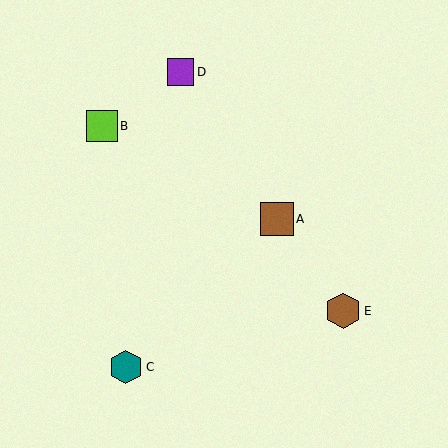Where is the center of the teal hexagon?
The center of the teal hexagon is at (126, 367).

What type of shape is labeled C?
Shape C is a teal hexagon.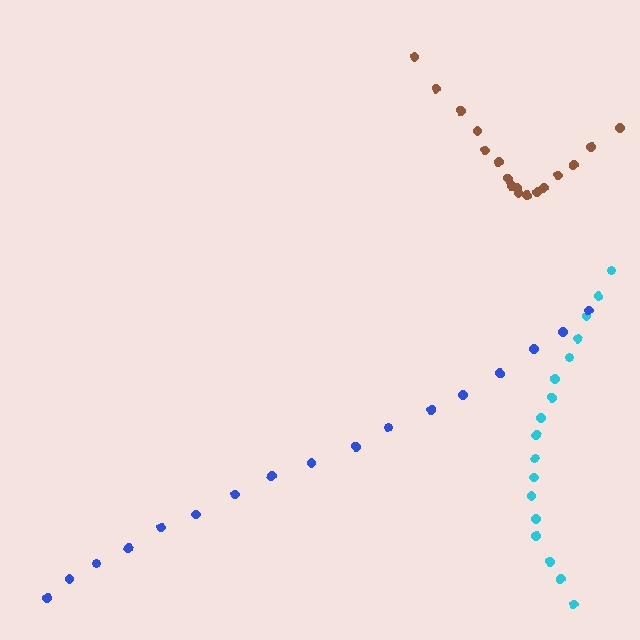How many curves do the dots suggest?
There are 3 distinct paths.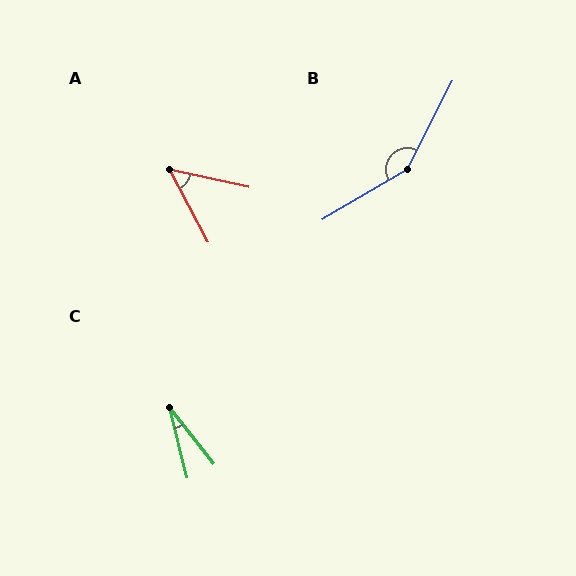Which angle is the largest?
B, at approximately 148 degrees.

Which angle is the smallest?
C, at approximately 24 degrees.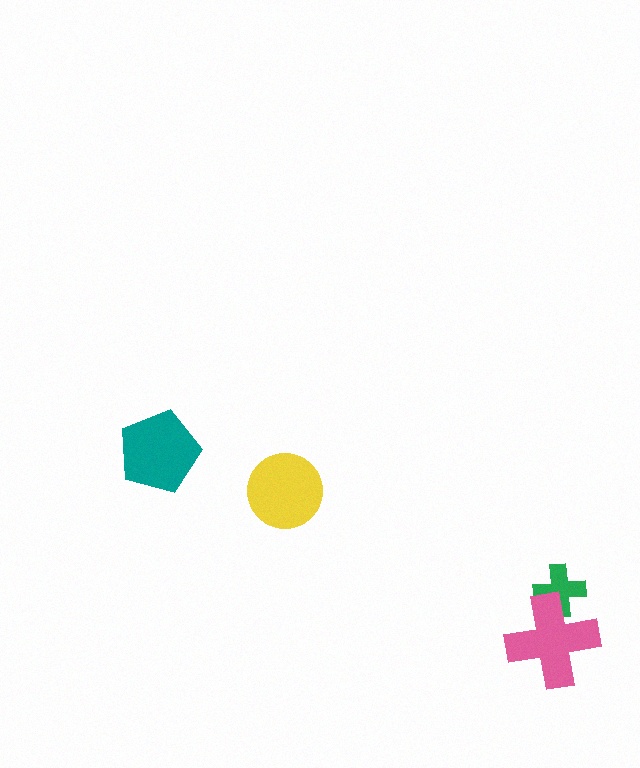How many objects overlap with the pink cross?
1 object overlaps with the pink cross.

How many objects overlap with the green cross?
1 object overlaps with the green cross.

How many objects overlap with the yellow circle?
0 objects overlap with the yellow circle.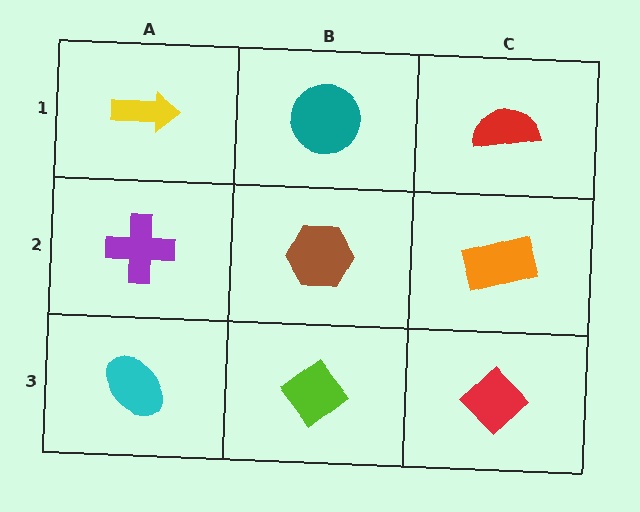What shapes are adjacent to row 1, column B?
A brown hexagon (row 2, column B), a yellow arrow (row 1, column A), a red semicircle (row 1, column C).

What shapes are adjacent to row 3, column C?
An orange rectangle (row 2, column C), a lime diamond (row 3, column B).